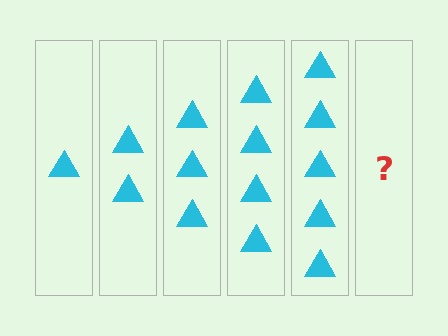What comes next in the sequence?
The next element should be 6 triangles.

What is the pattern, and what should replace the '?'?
The pattern is that each step adds one more triangle. The '?' should be 6 triangles.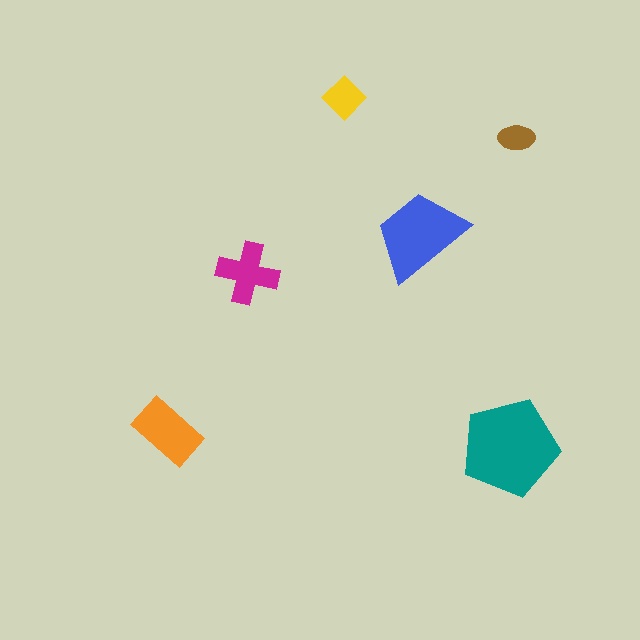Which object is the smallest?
The brown ellipse.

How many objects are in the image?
There are 6 objects in the image.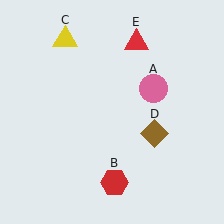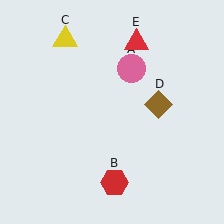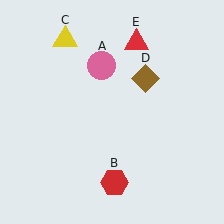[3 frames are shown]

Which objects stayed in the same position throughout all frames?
Red hexagon (object B) and yellow triangle (object C) and red triangle (object E) remained stationary.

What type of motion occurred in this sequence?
The pink circle (object A), brown diamond (object D) rotated counterclockwise around the center of the scene.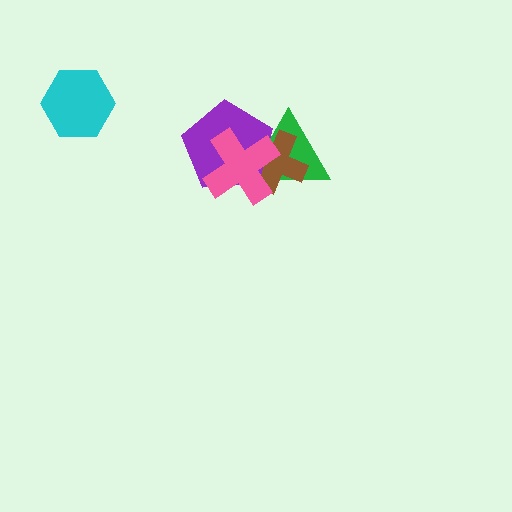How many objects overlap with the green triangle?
3 objects overlap with the green triangle.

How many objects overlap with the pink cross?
3 objects overlap with the pink cross.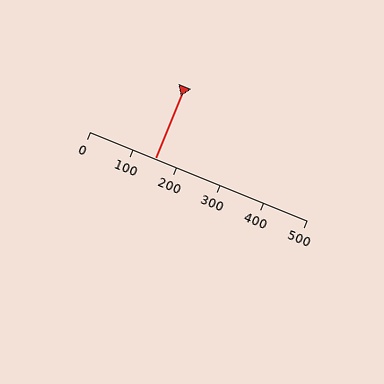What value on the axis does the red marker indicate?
The marker indicates approximately 150.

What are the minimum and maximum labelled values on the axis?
The axis runs from 0 to 500.